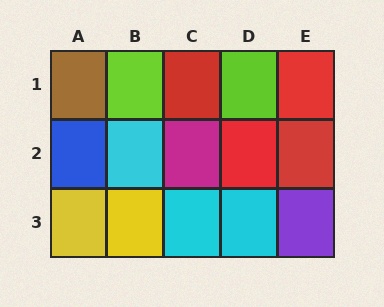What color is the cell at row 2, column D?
Red.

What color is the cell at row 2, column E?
Red.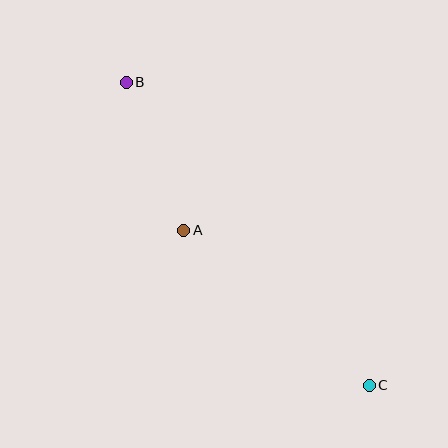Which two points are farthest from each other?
Points B and C are farthest from each other.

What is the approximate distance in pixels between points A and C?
The distance between A and C is approximately 242 pixels.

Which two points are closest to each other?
Points A and B are closest to each other.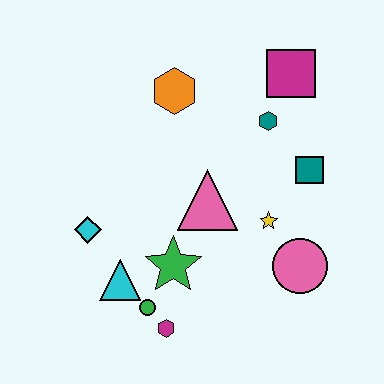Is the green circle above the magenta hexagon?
Yes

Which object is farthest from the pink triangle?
The magenta square is farthest from the pink triangle.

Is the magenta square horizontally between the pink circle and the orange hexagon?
Yes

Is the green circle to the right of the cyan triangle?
Yes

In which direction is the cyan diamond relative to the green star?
The cyan diamond is to the left of the green star.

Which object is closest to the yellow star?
The pink circle is closest to the yellow star.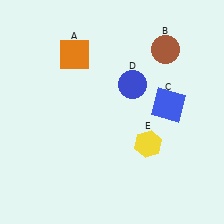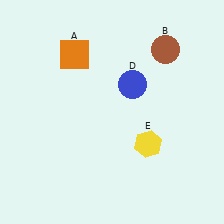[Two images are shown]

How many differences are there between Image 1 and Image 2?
There is 1 difference between the two images.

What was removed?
The blue square (C) was removed in Image 2.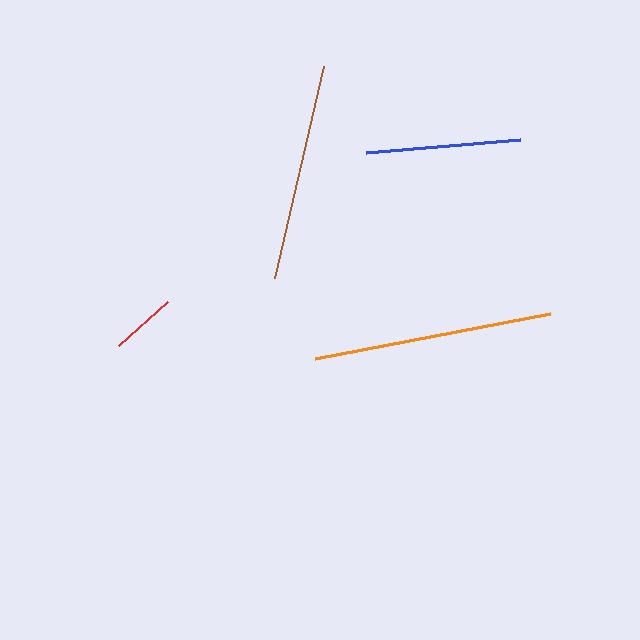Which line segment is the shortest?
The red line is the shortest at approximately 66 pixels.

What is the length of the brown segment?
The brown segment is approximately 217 pixels long.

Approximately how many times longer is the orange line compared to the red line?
The orange line is approximately 3.7 times the length of the red line.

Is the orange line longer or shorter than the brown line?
The orange line is longer than the brown line.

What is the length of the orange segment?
The orange segment is approximately 240 pixels long.